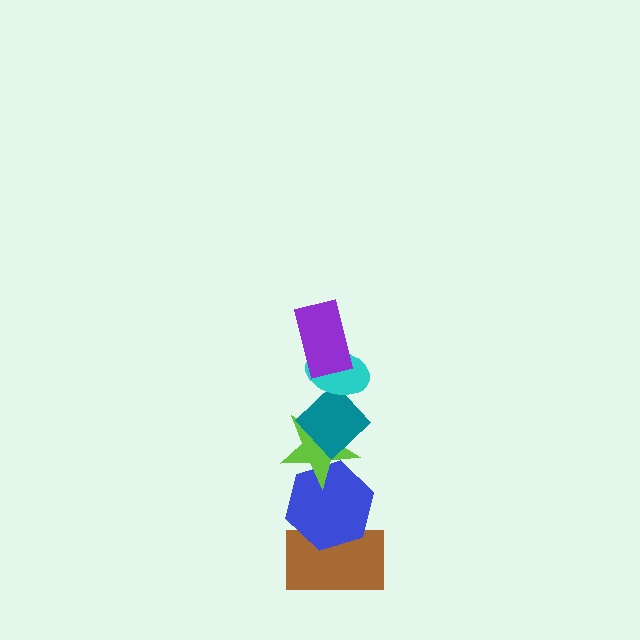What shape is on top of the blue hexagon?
The lime star is on top of the blue hexagon.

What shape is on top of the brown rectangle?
The blue hexagon is on top of the brown rectangle.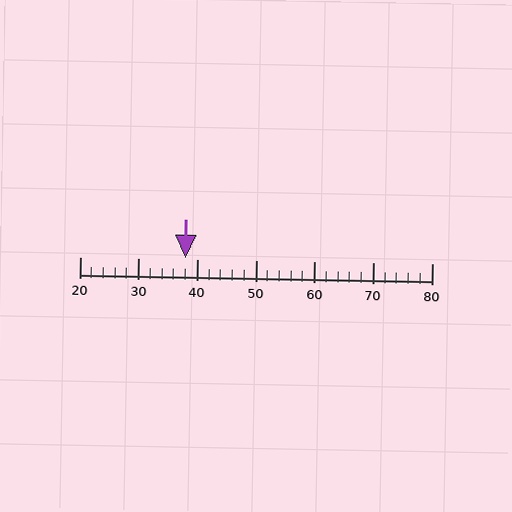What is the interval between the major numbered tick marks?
The major tick marks are spaced 10 units apart.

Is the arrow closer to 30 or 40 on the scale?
The arrow is closer to 40.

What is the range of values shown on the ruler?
The ruler shows values from 20 to 80.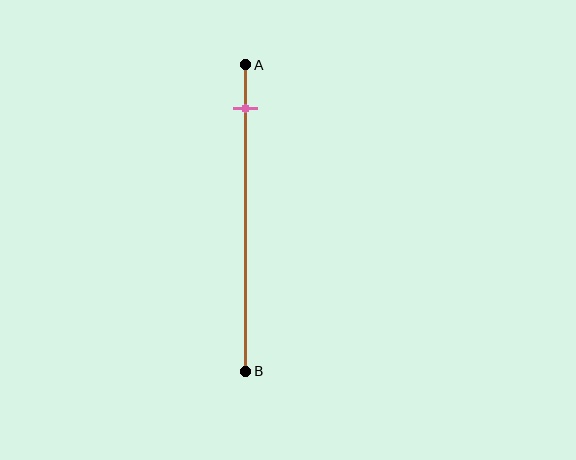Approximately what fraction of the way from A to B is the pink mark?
The pink mark is approximately 15% of the way from A to B.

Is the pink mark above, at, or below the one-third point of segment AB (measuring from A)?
The pink mark is above the one-third point of segment AB.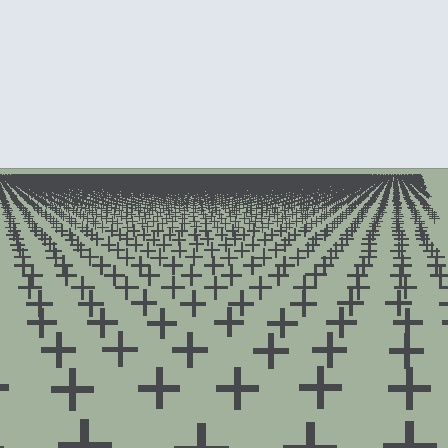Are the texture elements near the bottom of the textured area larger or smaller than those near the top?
Larger. Near the bottom, elements are closer to the viewer and appear at a bigger on-screen size.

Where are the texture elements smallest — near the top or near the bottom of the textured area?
Near the top.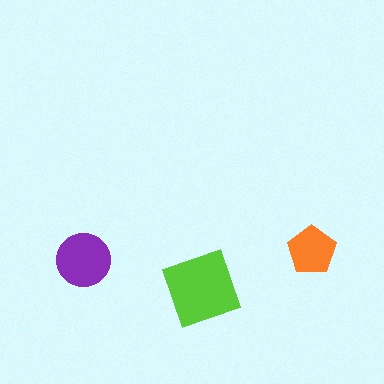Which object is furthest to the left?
The purple circle is leftmost.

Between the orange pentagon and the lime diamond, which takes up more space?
The lime diamond.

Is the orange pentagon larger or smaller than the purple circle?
Smaller.